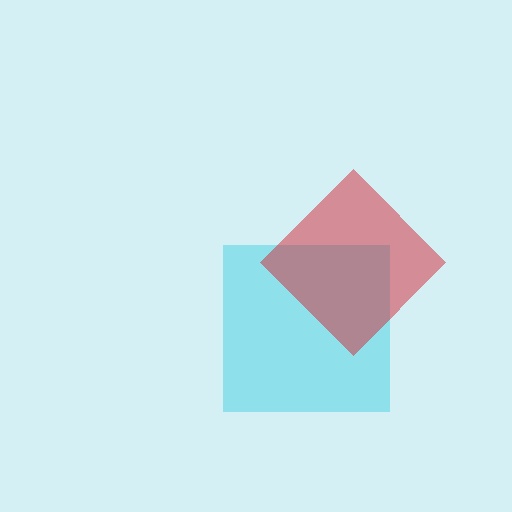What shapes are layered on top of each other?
The layered shapes are: a cyan square, a red diamond.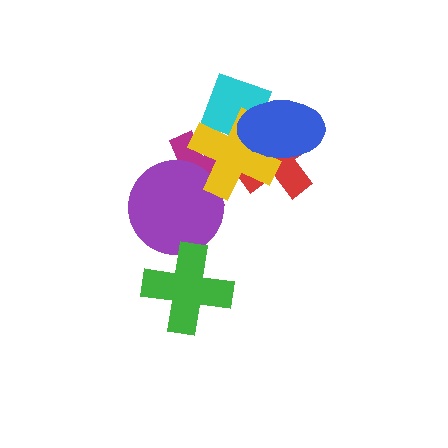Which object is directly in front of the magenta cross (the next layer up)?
The purple circle is directly in front of the magenta cross.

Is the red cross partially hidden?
Yes, it is partially covered by another shape.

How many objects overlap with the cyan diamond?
3 objects overlap with the cyan diamond.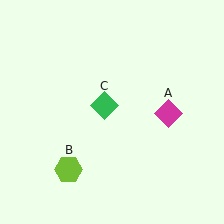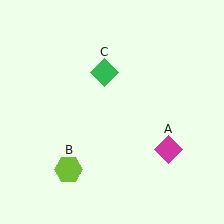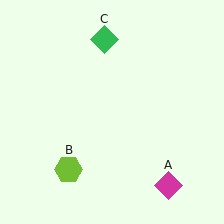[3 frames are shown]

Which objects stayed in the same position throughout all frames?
Lime hexagon (object B) remained stationary.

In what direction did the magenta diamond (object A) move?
The magenta diamond (object A) moved down.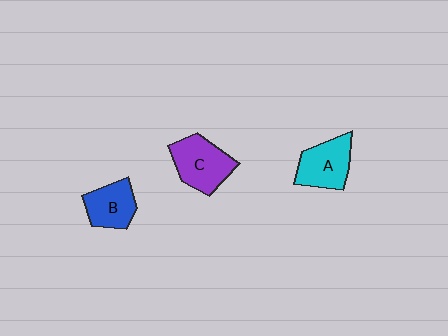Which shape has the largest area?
Shape C (purple).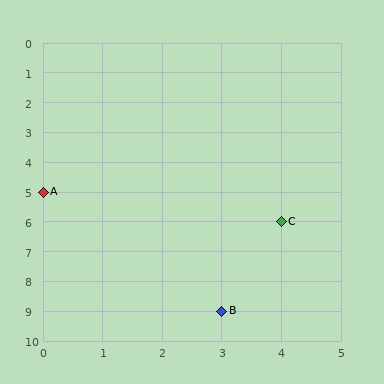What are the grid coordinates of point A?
Point A is at grid coordinates (0, 5).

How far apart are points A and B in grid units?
Points A and B are 3 columns and 4 rows apart (about 5.0 grid units diagonally).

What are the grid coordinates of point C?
Point C is at grid coordinates (4, 6).